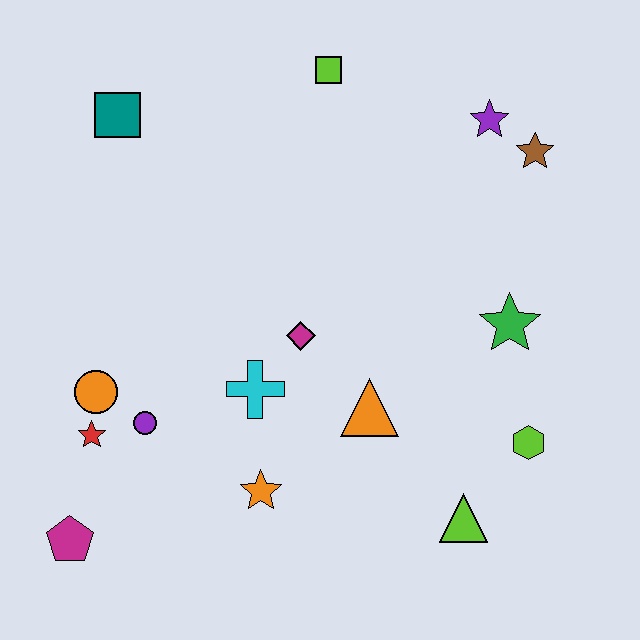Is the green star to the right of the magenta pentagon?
Yes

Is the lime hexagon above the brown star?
No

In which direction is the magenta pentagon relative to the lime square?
The magenta pentagon is below the lime square.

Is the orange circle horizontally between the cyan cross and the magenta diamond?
No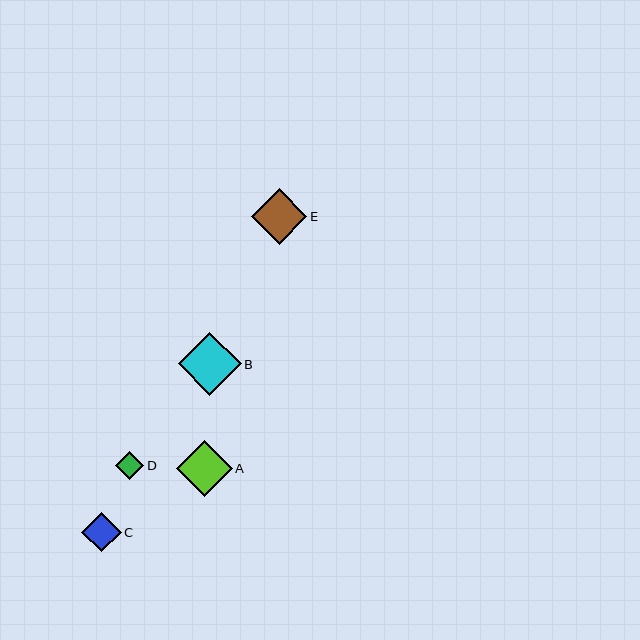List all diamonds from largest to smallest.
From largest to smallest: B, A, E, C, D.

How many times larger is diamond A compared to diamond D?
Diamond A is approximately 2.0 times the size of diamond D.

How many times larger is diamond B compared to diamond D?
Diamond B is approximately 2.2 times the size of diamond D.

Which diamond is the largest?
Diamond B is the largest with a size of approximately 63 pixels.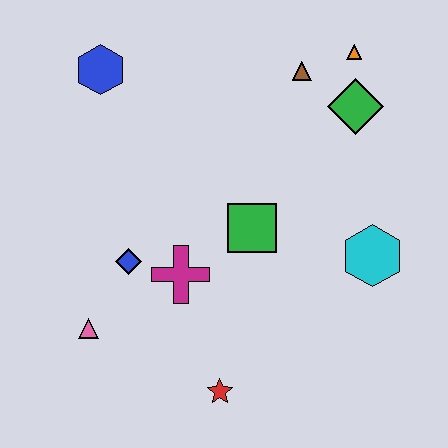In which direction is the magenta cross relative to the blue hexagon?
The magenta cross is below the blue hexagon.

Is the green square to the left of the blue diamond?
No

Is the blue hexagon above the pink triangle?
Yes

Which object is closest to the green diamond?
The orange triangle is closest to the green diamond.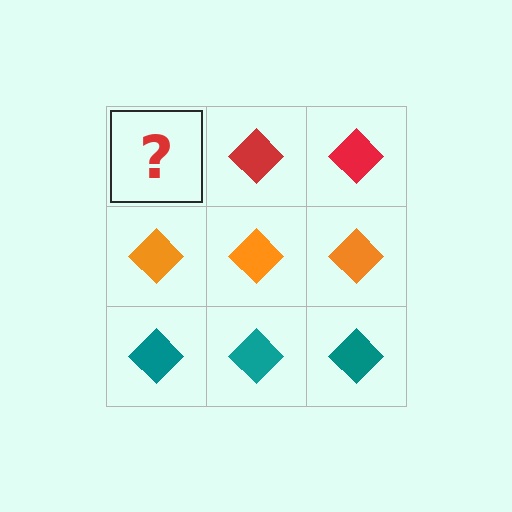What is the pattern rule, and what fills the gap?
The rule is that each row has a consistent color. The gap should be filled with a red diamond.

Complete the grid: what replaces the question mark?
The question mark should be replaced with a red diamond.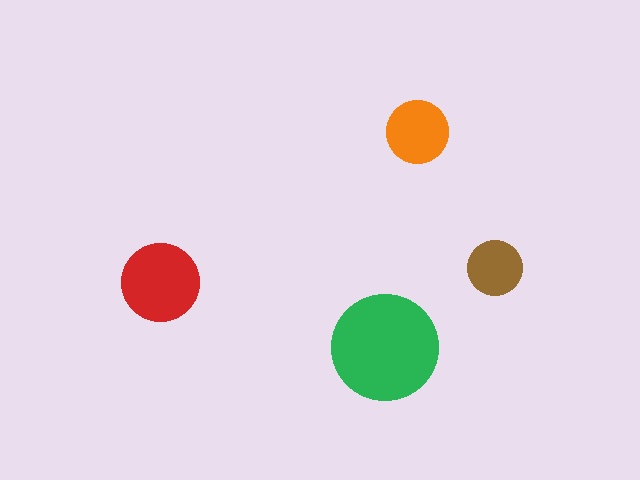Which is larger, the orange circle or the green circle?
The green one.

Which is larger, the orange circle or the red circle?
The red one.